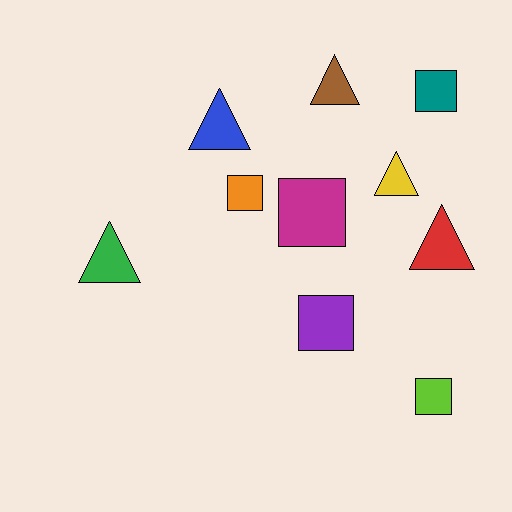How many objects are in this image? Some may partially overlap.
There are 10 objects.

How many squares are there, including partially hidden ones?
There are 5 squares.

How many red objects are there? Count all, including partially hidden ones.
There is 1 red object.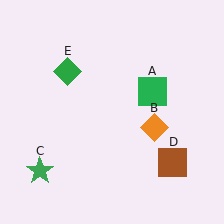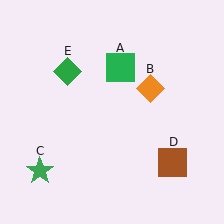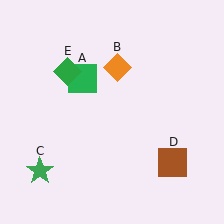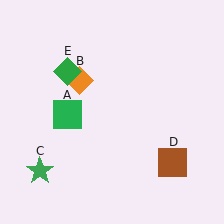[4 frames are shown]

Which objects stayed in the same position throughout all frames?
Green star (object C) and brown square (object D) and green diamond (object E) remained stationary.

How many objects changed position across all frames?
2 objects changed position: green square (object A), orange diamond (object B).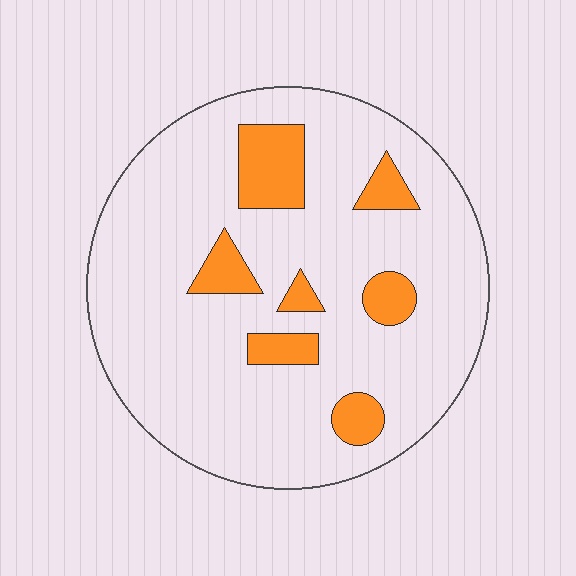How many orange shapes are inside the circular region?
7.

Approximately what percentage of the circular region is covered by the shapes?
Approximately 15%.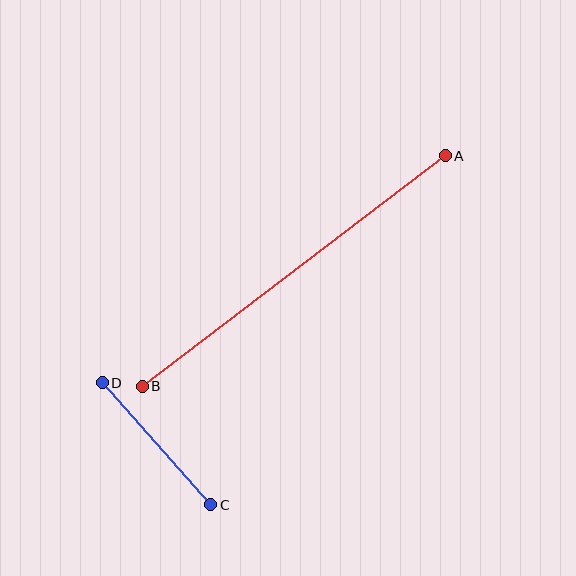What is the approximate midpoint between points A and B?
The midpoint is at approximately (294, 271) pixels.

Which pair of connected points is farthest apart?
Points A and B are farthest apart.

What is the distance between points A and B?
The distance is approximately 381 pixels.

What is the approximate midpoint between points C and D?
The midpoint is at approximately (156, 444) pixels.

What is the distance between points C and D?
The distance is approximately 163 pixels.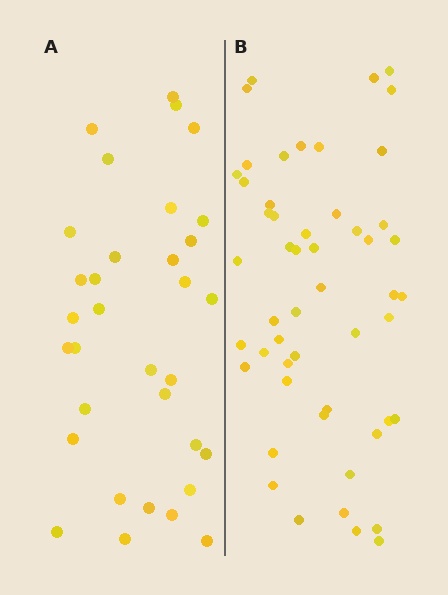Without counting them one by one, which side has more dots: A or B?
Region B (the right region) has more dots.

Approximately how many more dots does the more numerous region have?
Region B has approximately 20 more dots than region A.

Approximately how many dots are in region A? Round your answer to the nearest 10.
About 30 dots. (The exact count is 33, which rounds to 30.)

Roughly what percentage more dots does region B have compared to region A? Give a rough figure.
About 60% more.